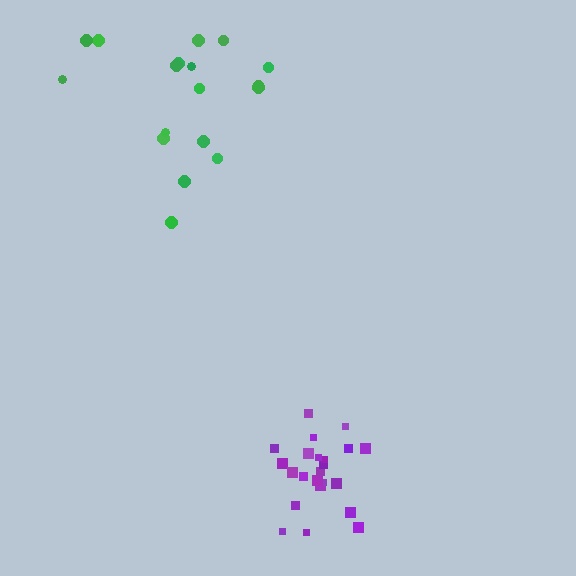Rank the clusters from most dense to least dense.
purple, green.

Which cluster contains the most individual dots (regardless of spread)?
Purple (23).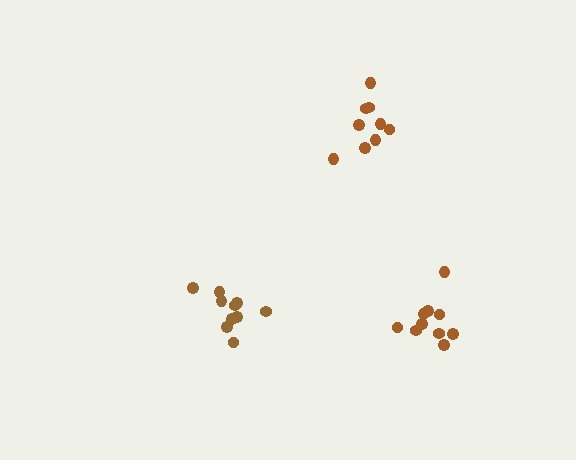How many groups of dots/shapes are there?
There are 3 groups.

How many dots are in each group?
Group 1: 10 dots, Group 2: 9 dots, Group 3: 10 dots (29 total).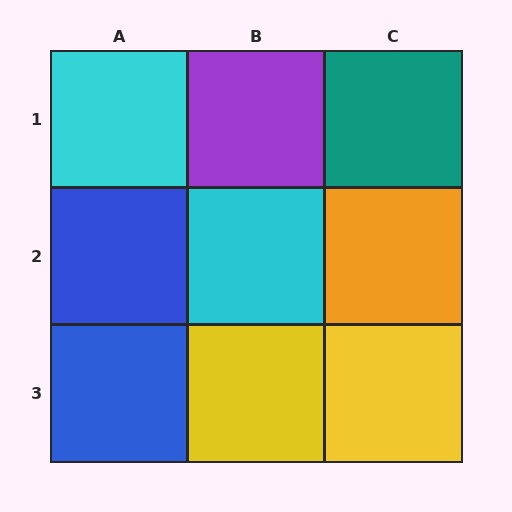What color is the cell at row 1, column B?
Purple.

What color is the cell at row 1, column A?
Cyan.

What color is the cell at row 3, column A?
Blue.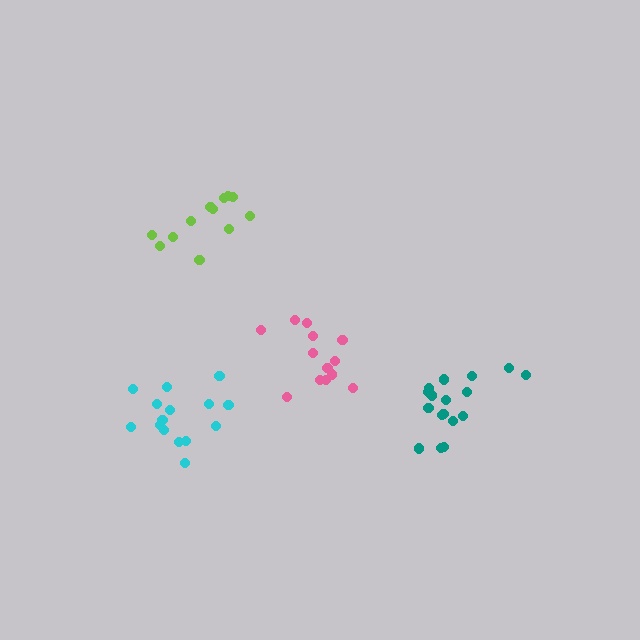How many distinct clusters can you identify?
There are 4 distinct clusters.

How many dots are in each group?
Group 1: 15 dots, Group 2: 12 dots, Group 3: 17 dots, Group 4: 13 dots (57 total).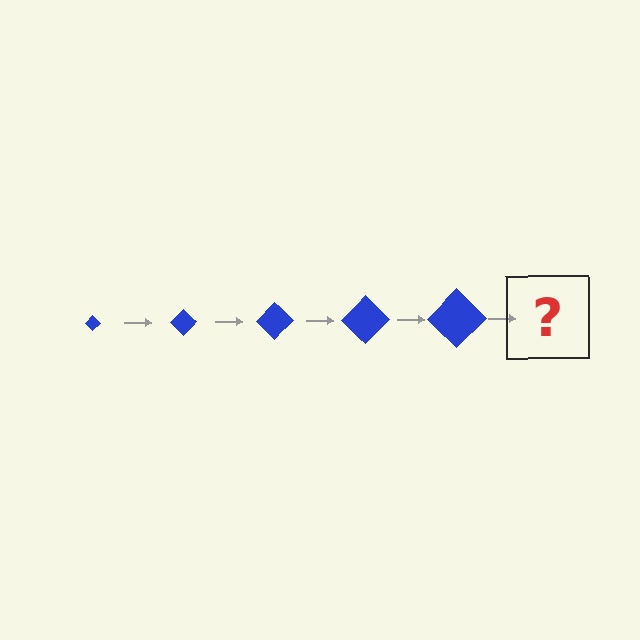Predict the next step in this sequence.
The next step is a blue diamond, larger than the previous one.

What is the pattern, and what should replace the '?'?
The pattern is that the diamond gets progressively larger each step. The '?' should be a blue diamond, larger than the previous one.